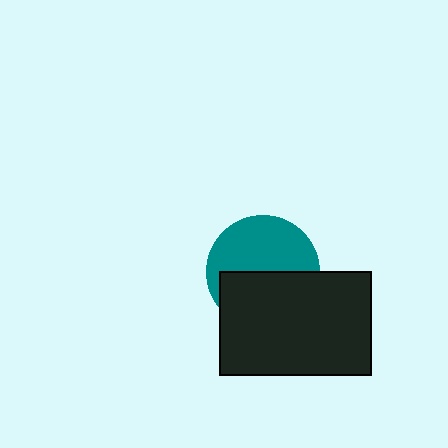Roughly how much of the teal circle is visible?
About half of it is visible (roughly 53%).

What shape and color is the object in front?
The object in front is a black rectangle.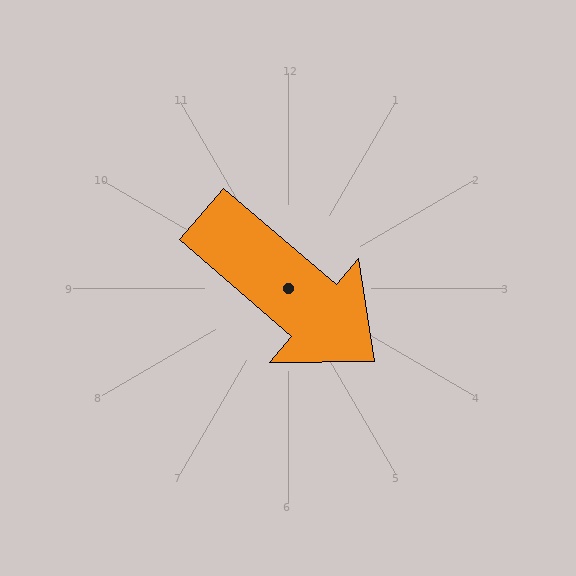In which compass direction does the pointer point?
Southeast.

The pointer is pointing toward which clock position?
Roughly 4 o'clock.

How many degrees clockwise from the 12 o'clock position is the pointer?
Approximately 131 degrees.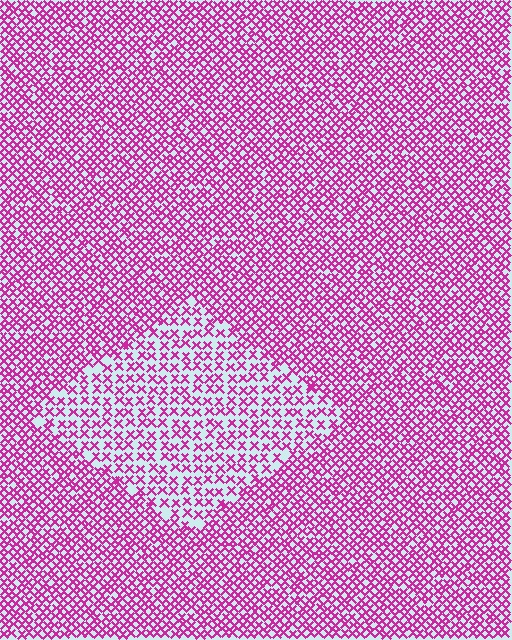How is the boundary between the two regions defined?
The boundary is defined by a change in element density (approximately 1.8x ratio). All elements are the same color, size, and shape.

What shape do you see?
I see a diamond.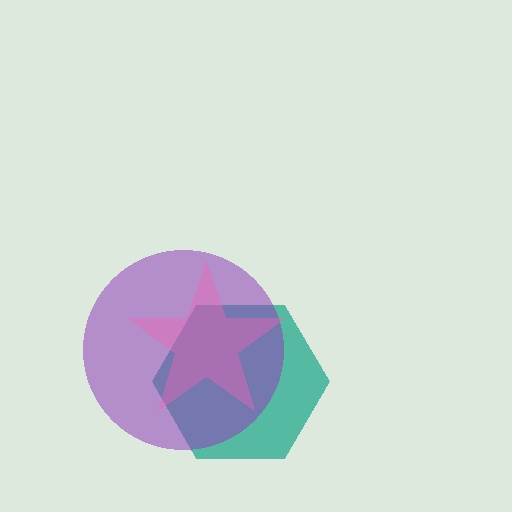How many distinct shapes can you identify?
There are 3 distinct shapes: a teal hexagon, a purple circle, a pink star.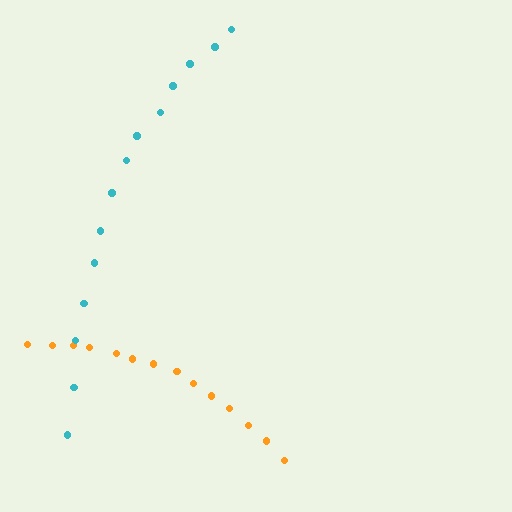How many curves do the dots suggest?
There are 2 distinct paths.